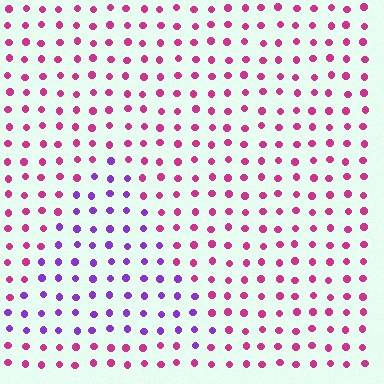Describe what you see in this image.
The image is filled with small magenta elements in a uniform arrangement. A triangle-shaped region is visible where the elements are tinted to a slightly different hue, forming a subtle color boundary.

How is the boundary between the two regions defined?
The boundary is defined purely by a slight shift in hue (about 51 degrees). Spacing, size, and orientation are identical on both sides.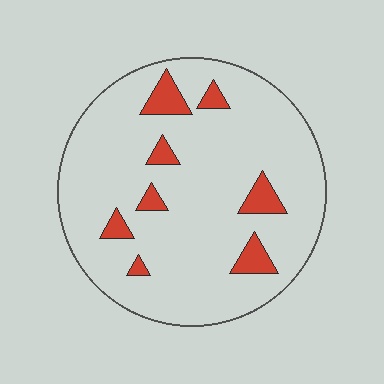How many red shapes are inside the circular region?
8.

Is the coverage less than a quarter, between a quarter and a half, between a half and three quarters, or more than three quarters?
Less than a quarter.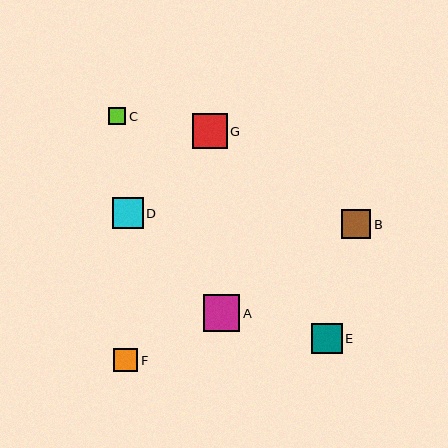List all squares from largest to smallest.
From largest to smallest: A, G, D, E, B, F, C.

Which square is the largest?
Square A is the largest with a size of approximately 36 pixels.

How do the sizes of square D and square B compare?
Square D and square B are approximately the same size.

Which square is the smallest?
Square C is the smallest with a size of approximately 17 pixels.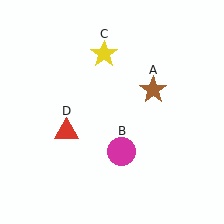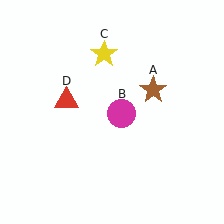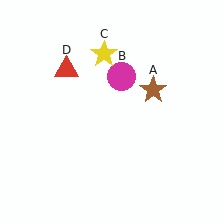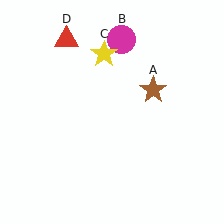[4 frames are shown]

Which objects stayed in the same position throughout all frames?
Brown star (object A) and yellow star (object C) remained stationary.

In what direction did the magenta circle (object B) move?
The magenta circle (object B) moved up.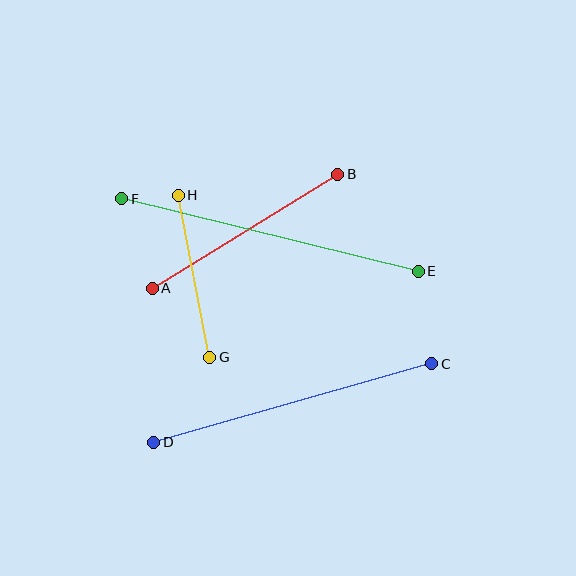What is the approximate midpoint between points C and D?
The midpoint is at approximately (293, 403) pixels.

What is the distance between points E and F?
The distance is approximately 306 pixels.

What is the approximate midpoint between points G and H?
The midpoint is at approximately (194, 276) pixels.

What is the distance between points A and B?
The distance is approximately 218 pixels.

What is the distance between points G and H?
The distance is approximately 165 pixels.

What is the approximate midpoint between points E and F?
The midpoint is at approximately (270, 235) pixels.